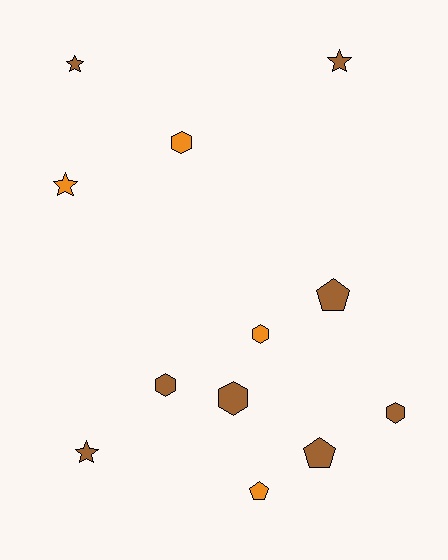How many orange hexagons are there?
There are 2 orange hexagons.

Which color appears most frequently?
Brown, with 8 objects.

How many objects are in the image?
There are 12 objects.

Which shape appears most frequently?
Hexagon, with 5 objects.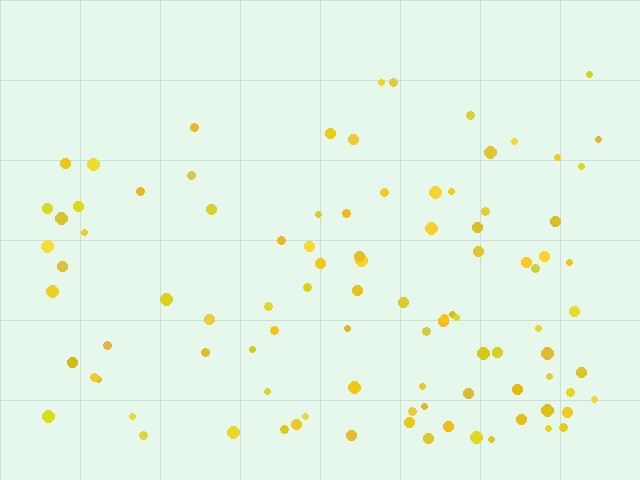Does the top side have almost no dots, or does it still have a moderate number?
Still a moderate number, just noticeably fewer than the bottom.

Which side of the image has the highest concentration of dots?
The bottom.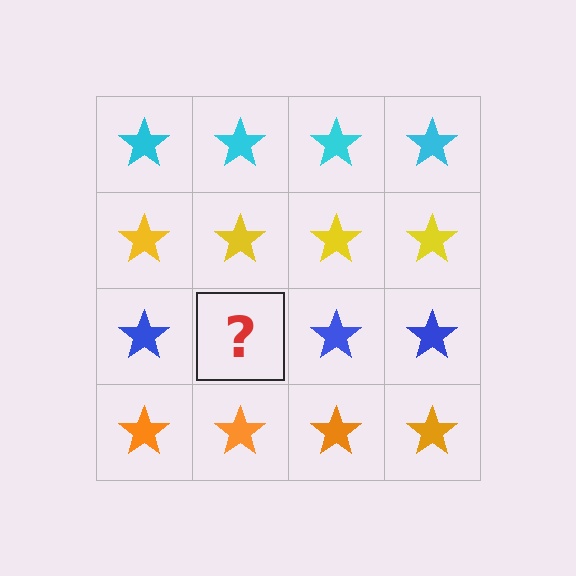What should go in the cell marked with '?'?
The missing cell should contain a blue star.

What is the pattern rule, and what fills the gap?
The rule is that each row has a consistent color. The gap should be filled with a blue star.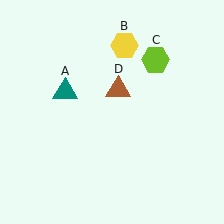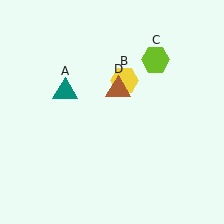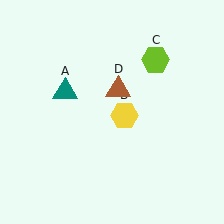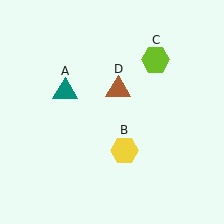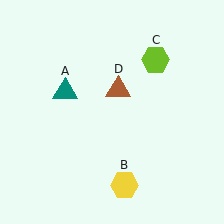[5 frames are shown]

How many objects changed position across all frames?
1 object changed position: yellow hexagon (object B).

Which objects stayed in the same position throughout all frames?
Teal triangle (object A) and lime hexagon (object C) and brown triangle (object D) remained stationary.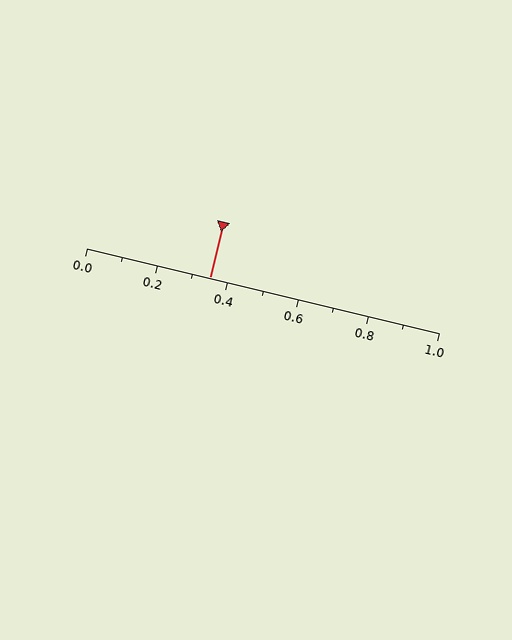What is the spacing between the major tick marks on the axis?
The major ticks are spaced 0.2 apart.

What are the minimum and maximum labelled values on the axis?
The axis runs from 0.0 to 1.0.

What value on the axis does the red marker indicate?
The marker indicates approximately 0.35.